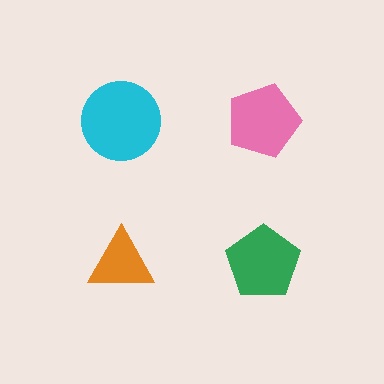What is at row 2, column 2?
A green pentagon.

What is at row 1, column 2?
A pink pentagon.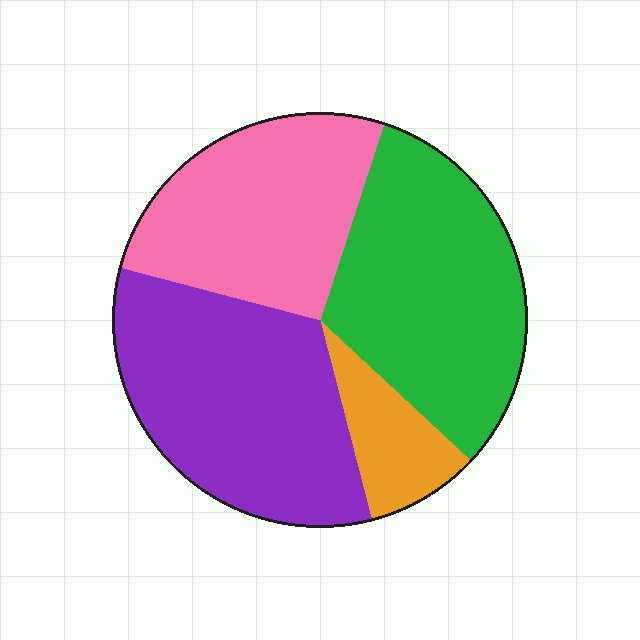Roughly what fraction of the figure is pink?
Pink covers 26% of the figure.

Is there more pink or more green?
Green.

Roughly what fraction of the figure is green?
Green covers around 30% of the figure.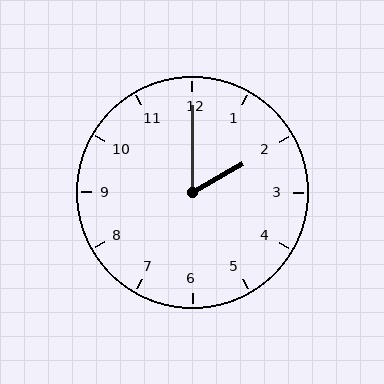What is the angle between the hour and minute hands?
Approximately 60 degrees.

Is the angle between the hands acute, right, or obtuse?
It is acute.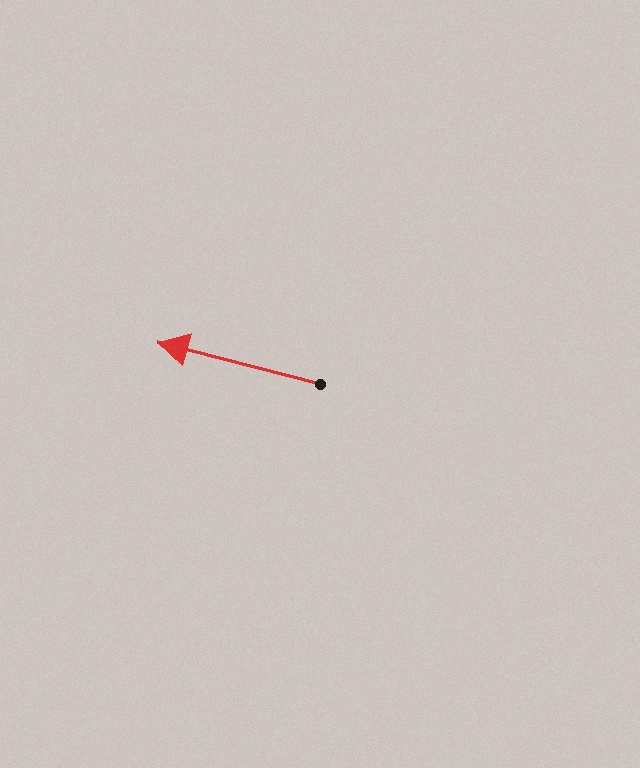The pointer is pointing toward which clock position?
Roughly 9 o'clock.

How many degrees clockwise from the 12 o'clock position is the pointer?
Approximately 284 degrees.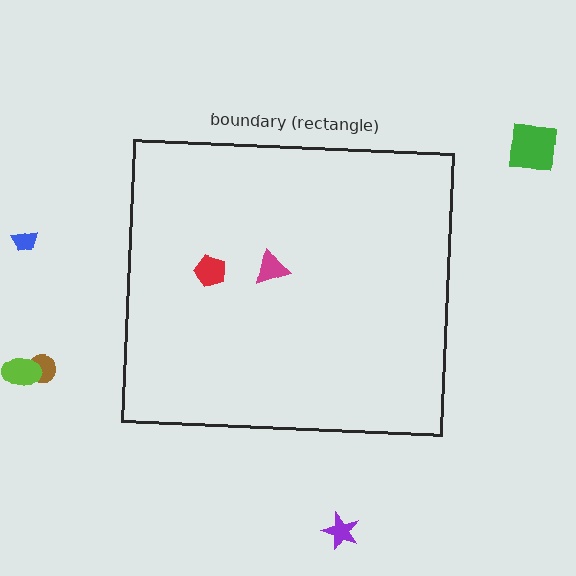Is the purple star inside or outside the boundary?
Outside.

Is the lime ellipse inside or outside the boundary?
Outside.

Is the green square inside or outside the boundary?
Outside.